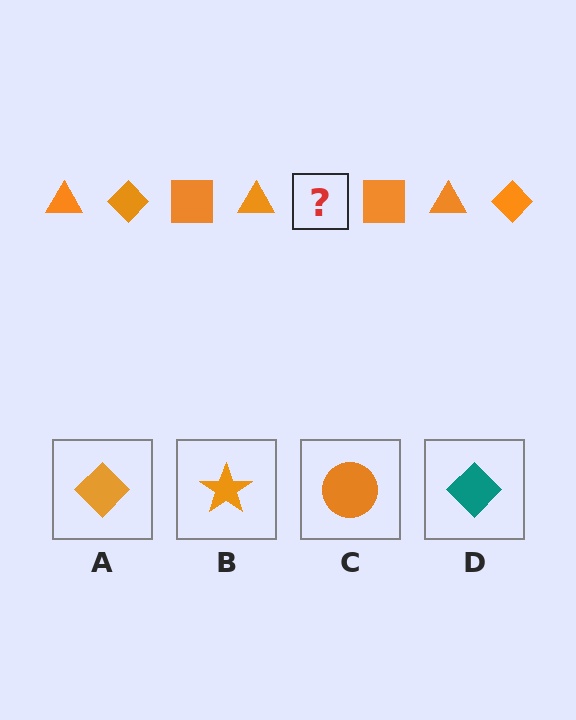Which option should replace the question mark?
Option A.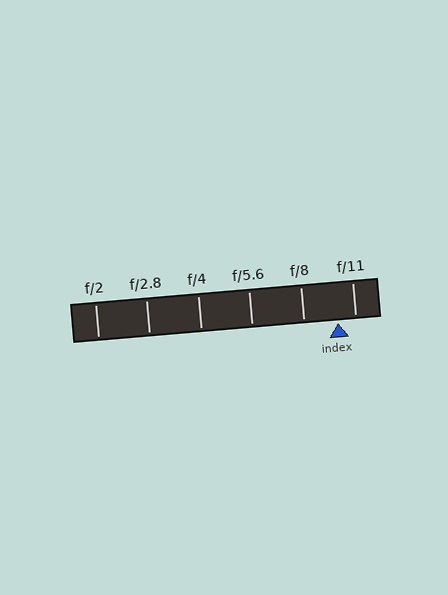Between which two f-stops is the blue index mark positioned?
The index mark is between f/8 and f/11.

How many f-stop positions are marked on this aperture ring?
There are 6 f-stop positions marked.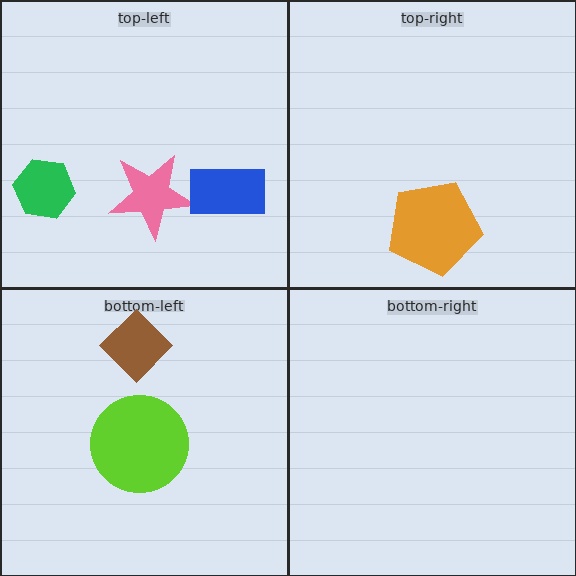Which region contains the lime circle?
The bottom-left region.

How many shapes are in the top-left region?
3.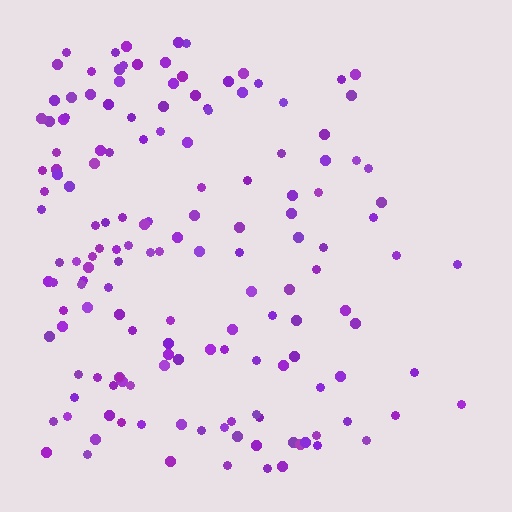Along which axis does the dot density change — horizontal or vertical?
Horizontal.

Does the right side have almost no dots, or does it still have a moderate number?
Still a moderate number, just noticeably fewer than the left.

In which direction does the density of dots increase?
From right to left, with the left side densest.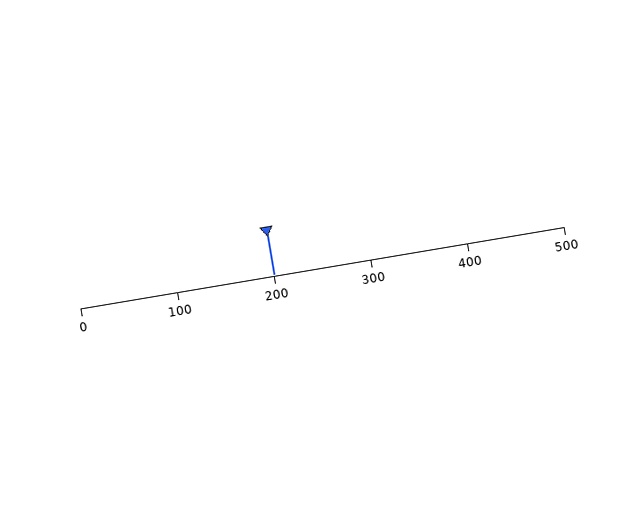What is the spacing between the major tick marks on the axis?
The major ticks are spaced 100 apart.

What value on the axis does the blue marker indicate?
The marker indicates approximately 200.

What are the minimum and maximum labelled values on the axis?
The axis runs from 0 to 500.